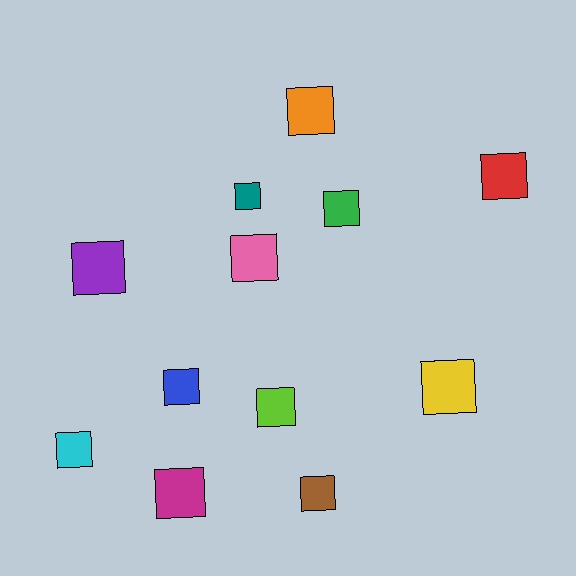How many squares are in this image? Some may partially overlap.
There are 12 squares.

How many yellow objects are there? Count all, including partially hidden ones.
There is 1 yellow object.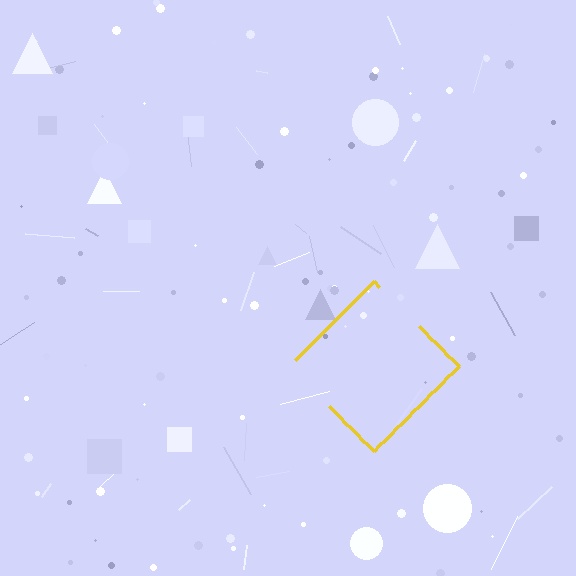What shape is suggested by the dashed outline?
The dashed outline suggests a diamond.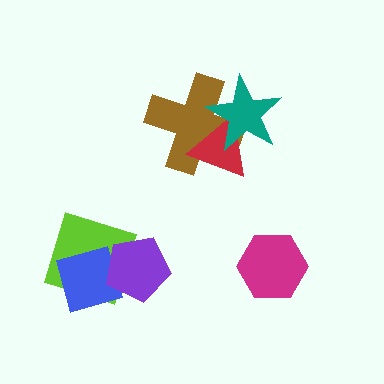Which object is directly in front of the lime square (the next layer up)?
The blue diamond is directly in front of the lime square.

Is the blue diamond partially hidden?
Yes, it is partially covered by another shape.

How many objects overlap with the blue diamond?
2 objects overlap with the blue diamond.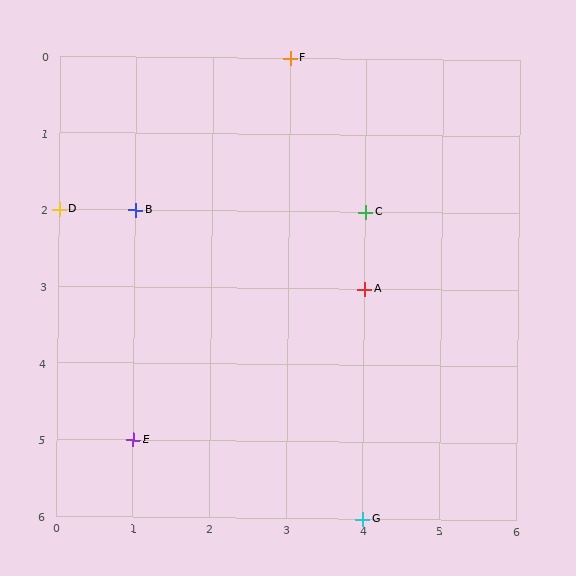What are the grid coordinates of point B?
Point B is at grid coordinates (1, 2).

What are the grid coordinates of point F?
Point F is at grid coordinates (3, 0).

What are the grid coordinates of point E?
Point E is at grid coordinates (1, 5).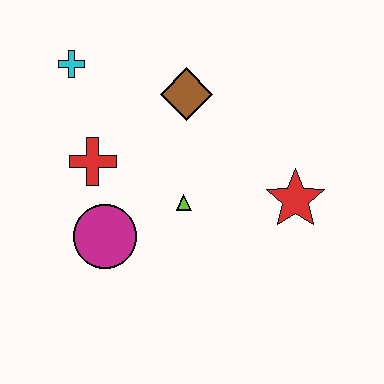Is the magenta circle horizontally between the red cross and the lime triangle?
Yes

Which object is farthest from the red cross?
The red star is farthest from the red cross.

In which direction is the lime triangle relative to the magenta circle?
The lime triangle is to the right of the magenta circle.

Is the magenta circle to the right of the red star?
No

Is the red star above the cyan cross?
No